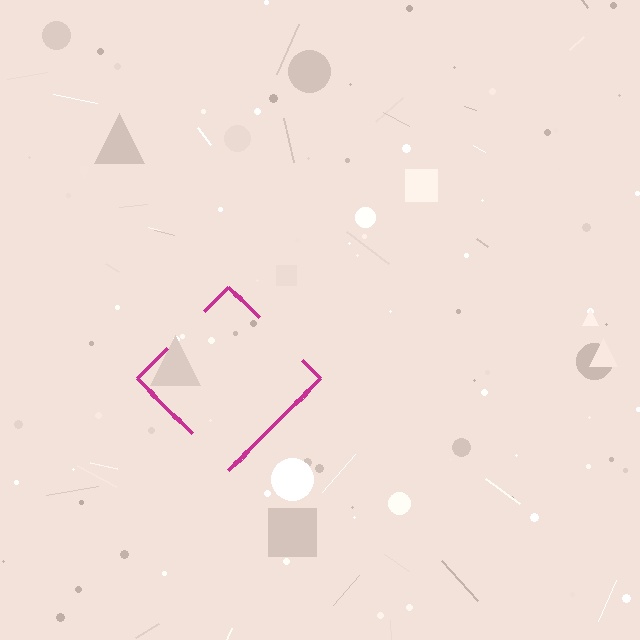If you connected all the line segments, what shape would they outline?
They would outline a diamond.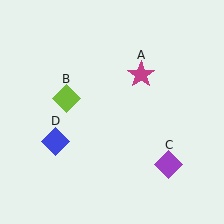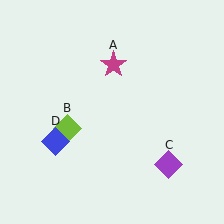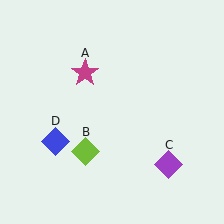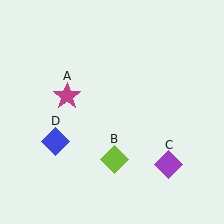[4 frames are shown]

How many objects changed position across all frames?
2 objects changed position: magenta star (object A), lime diamond (object B).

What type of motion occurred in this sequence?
The magenta star (object A), lime diamond (object B) rotated counterclockwise around the center of the scene.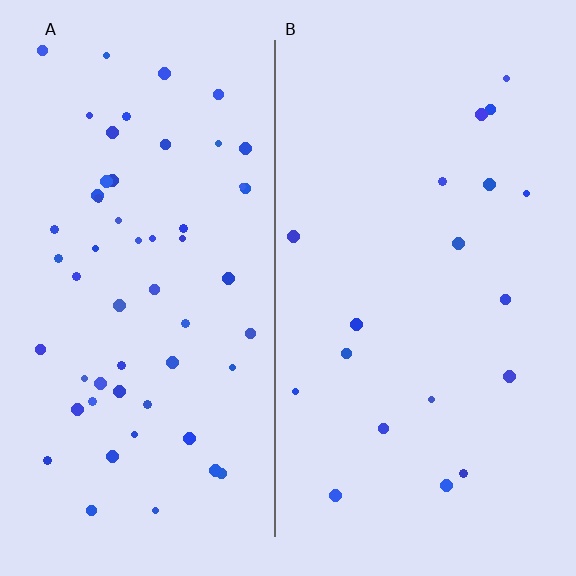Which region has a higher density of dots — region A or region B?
A (the left).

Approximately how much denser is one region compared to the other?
Approximately 3.0× — region A over region B.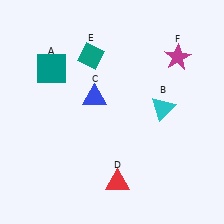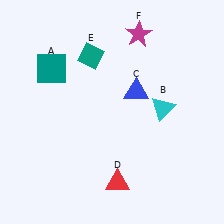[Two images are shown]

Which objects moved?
The objects that moved are: the blue triangle (C), the magenta star (F).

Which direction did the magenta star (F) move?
The magenta star (F) moved left.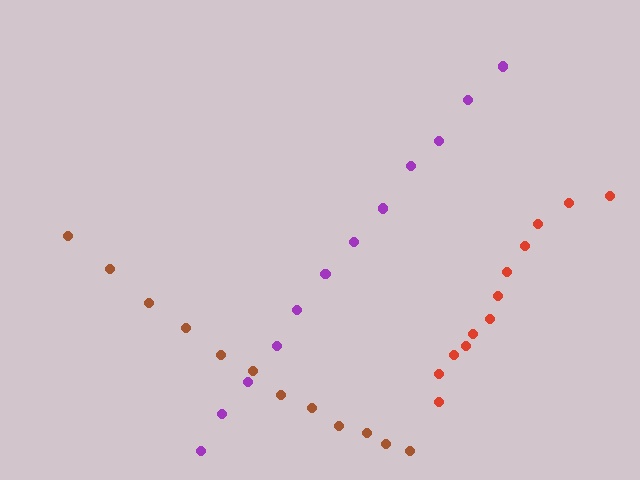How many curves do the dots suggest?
There are 3 distinct paths.